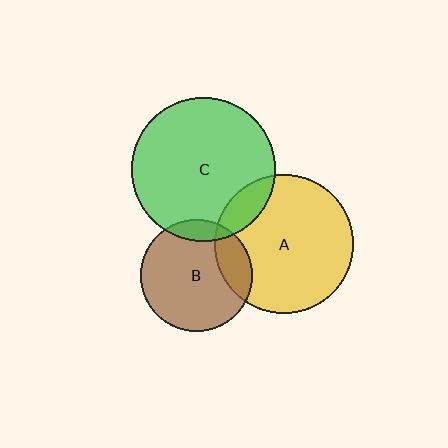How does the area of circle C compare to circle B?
Approximately 1.6 times.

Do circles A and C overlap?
Yes.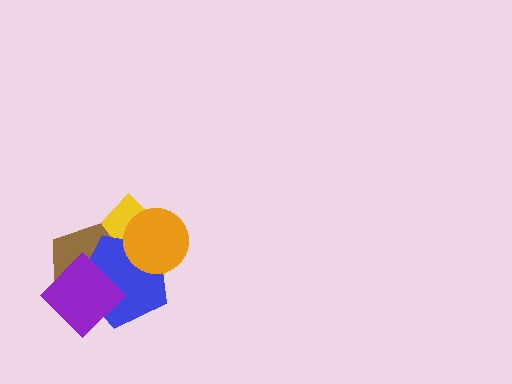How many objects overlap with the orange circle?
2 objects overlap with the orange circle.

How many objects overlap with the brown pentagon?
3 objects overlap with the brown pentagon.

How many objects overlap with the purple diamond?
3 objects overlap with the purple diamond.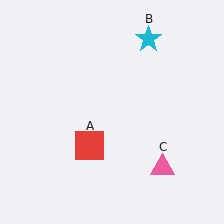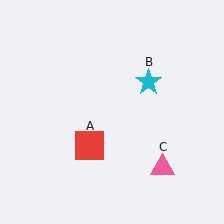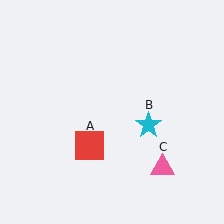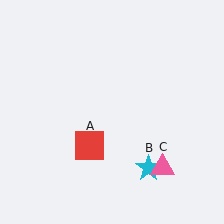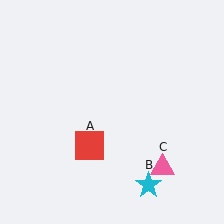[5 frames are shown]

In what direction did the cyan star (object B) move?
The cyan star (object B) moved down.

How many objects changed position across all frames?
1 object changed position: cyan star (object B).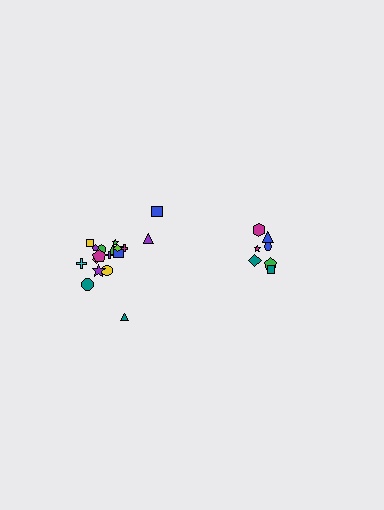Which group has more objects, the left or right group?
The left group.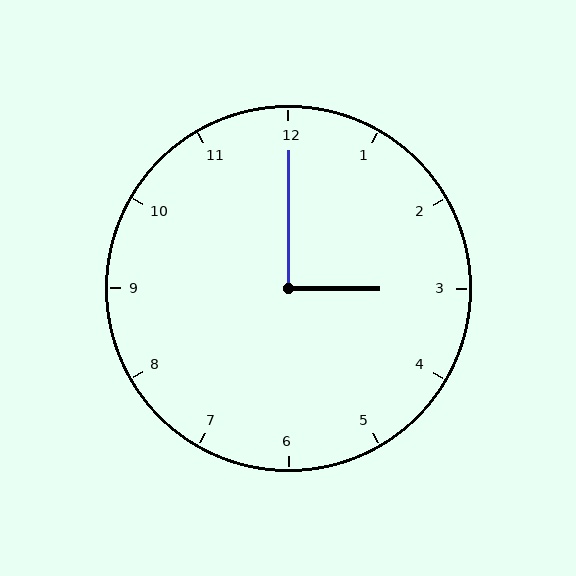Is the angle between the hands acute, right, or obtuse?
It is right.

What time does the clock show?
3:00.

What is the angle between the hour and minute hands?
Approximately 90 degrees.